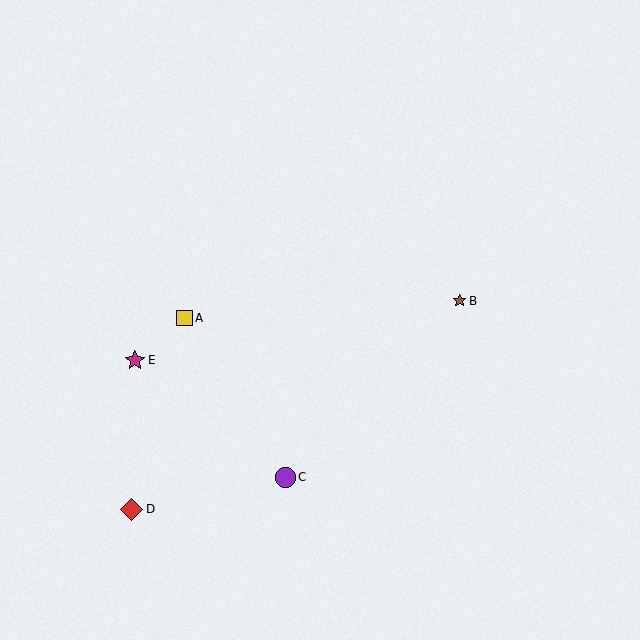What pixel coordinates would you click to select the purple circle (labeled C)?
Click at (285, 477) to select the purple circle C.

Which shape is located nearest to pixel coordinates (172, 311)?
The yellow square (labeled A) at (184, 318) is nearest to that location.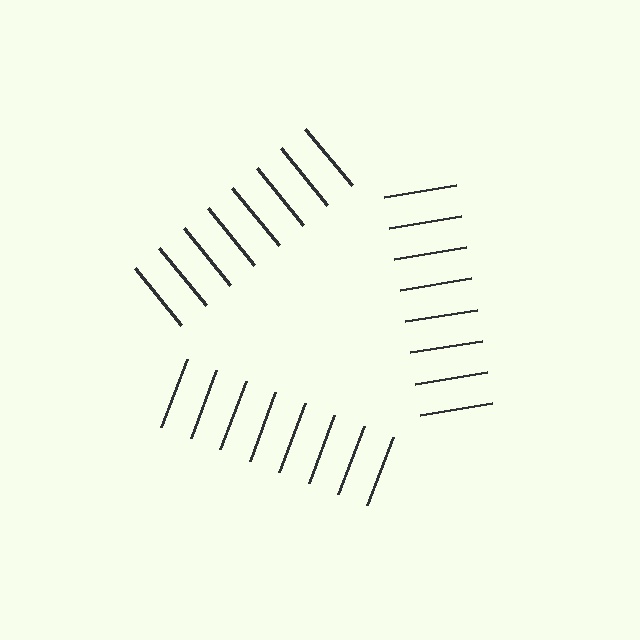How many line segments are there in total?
24 — 8 along each of the 3 edges.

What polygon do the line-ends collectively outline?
An illusory triangle — the line segments terminate on its edges but no continuous stroke is drawn.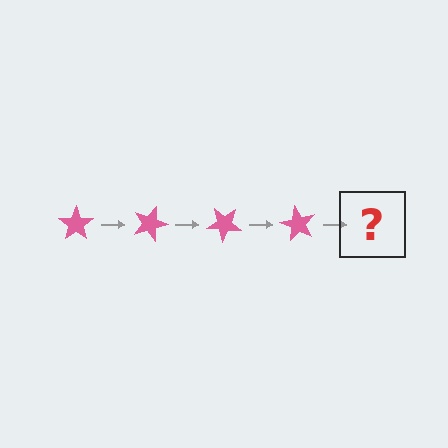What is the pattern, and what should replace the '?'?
The pattern is that the star rotates 20 degrees each step. The '?' should be a pink star rotated 80 degrees.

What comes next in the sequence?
The next element should be a pink star rotated 80 degrees.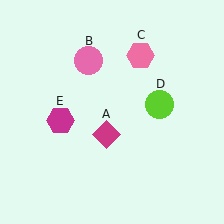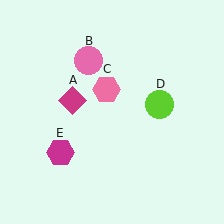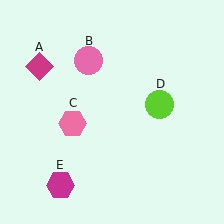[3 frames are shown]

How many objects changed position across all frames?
3 objects changed position: magenta diamond (object A), pink hexagon (object C), magenta hexagon (object E).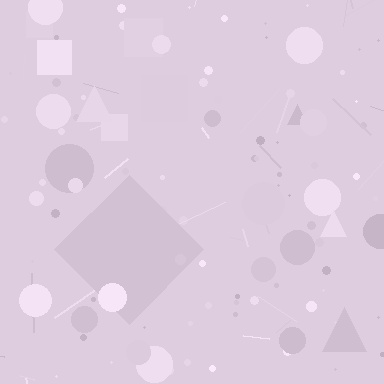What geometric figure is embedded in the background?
A diamond is embedded in the background.